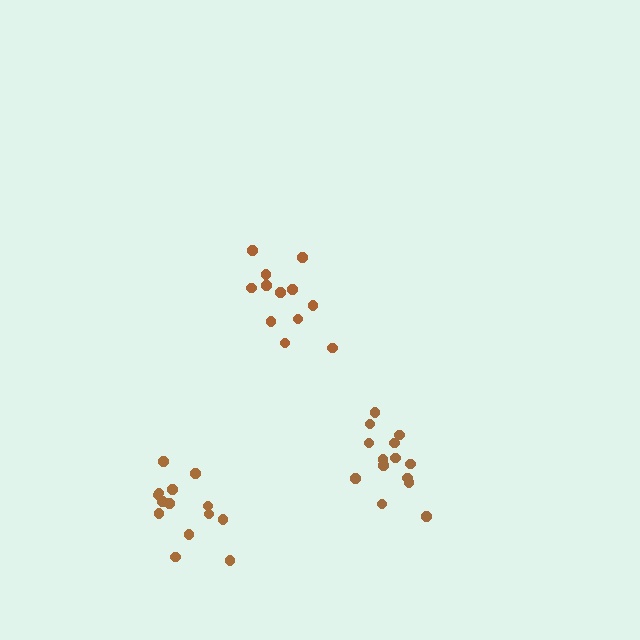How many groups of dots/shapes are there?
There are 3 groups.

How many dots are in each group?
Group 1: 12 dots, Group 2: 14 dots, Group 3: 14 dots (40 total).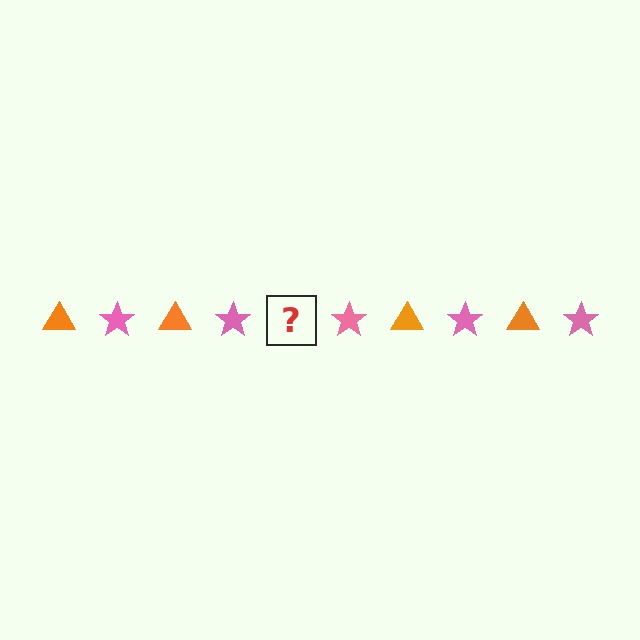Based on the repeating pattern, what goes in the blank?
The blank should be an orange triangle.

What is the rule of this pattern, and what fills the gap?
The rule is that the pattern alternates between orange triangle and pink star. The gap should be filled with an orange triangle.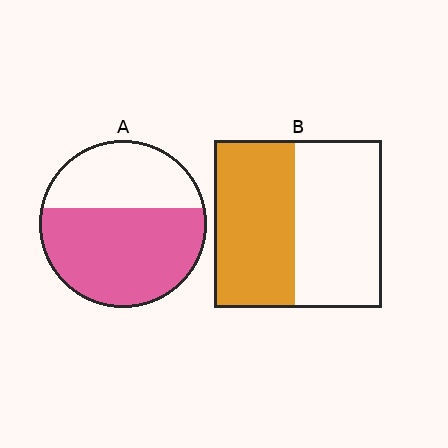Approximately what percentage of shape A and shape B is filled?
A is approximately 60% and B is approximately 50%.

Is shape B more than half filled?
Roughly half.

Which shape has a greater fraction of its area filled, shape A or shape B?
Shape A.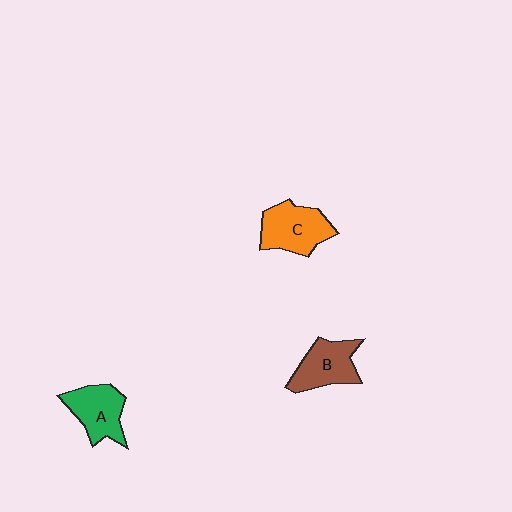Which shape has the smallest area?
Shape A (green).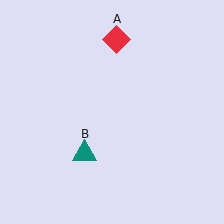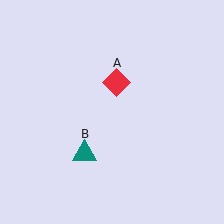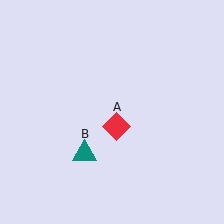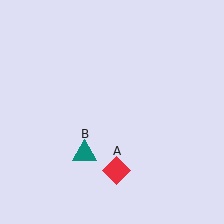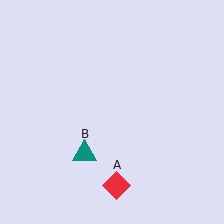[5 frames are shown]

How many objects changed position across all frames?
1 object changed position: red diamond (object A).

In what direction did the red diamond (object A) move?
The red diamond (object A) moved down.